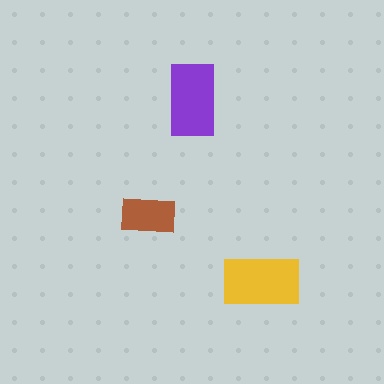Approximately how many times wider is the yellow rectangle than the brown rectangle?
About 1.5 times wider.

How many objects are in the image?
There are 3 objects in the image.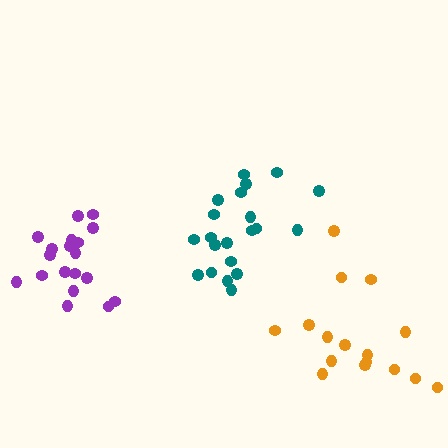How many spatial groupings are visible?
There are 3 spatial groupings.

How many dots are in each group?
Group 1: 21 dots, Group 2: 19 dots, Group 3: 16 dots (56 total).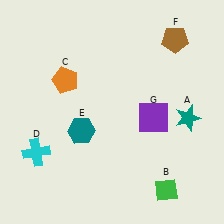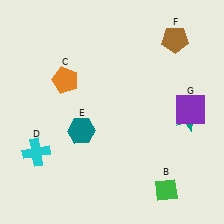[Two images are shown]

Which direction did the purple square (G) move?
The purple square (G) moved right.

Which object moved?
The purple square (G) moved right.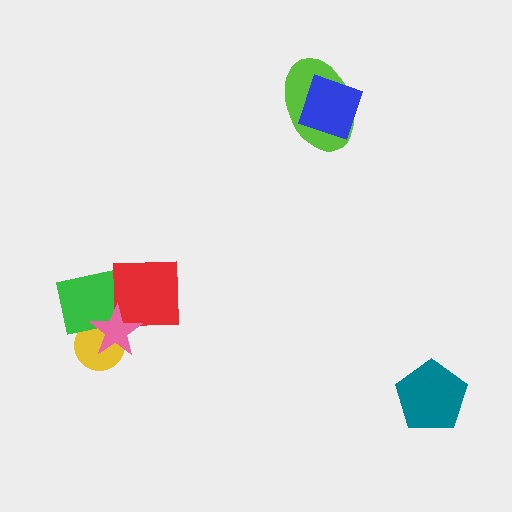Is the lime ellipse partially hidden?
Yes, it is partially covered by another shape.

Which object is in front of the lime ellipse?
The blue square is in front of the lime ellipse.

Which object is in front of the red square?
The pink star is in front of the red square.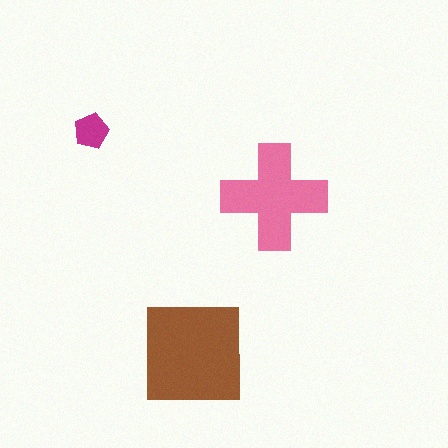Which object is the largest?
The brown square.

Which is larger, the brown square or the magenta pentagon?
The brown square.